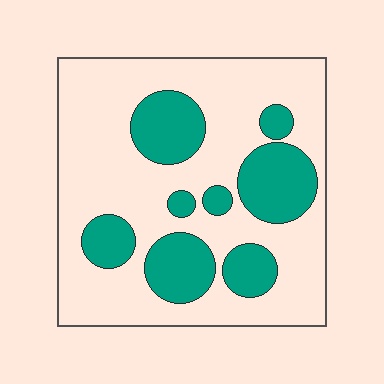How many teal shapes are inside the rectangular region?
8.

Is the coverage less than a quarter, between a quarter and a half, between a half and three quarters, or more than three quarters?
Between a quarter and a half.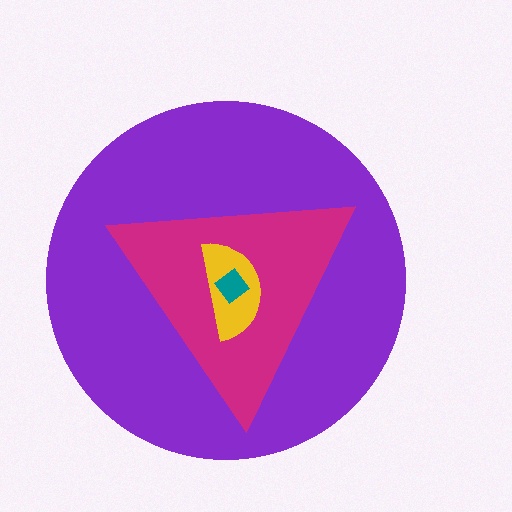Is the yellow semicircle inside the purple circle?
Yes.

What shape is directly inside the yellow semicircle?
The teal diamond.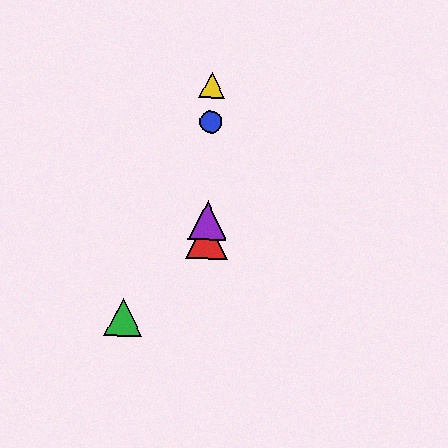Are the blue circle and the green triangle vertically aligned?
No, the blue circle is at x≈211 and the green triangle is at x≈123.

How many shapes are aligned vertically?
4 shapes (the red triangle, the blue circle, the yellow triangle, the purple triangle) are aligned vertically.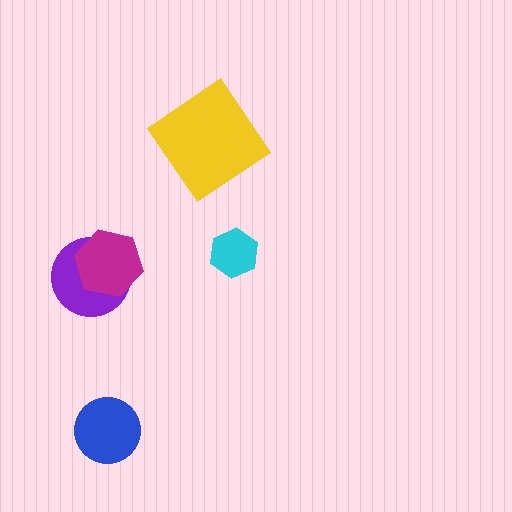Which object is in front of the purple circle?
The magenta hexagon is in front of the purple circle.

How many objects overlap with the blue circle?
0 objects overlap with the blue circle.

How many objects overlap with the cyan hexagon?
0 objects overlap with the cyan hexagon.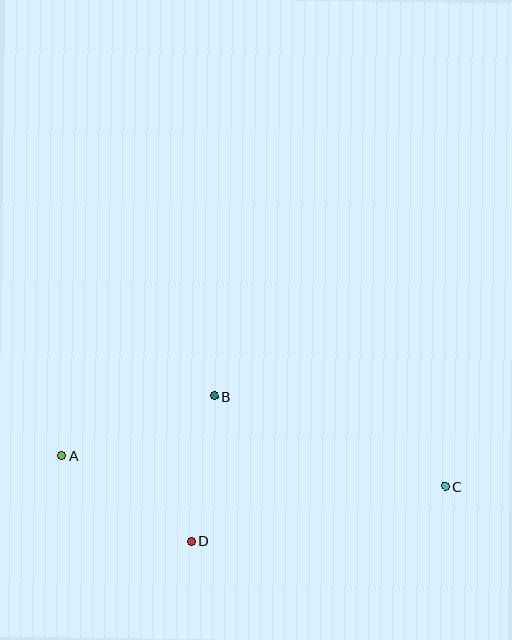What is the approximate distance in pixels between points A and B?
The distance between A and B is approximately 163 pixels.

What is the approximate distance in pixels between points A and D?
The distance between A and D is approximately 155 pixels.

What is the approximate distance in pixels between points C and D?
The distance between C and D is approximately 260 pixels.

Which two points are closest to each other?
Points B and D are closest to each other.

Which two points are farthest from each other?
Points A and C are farthest from each other.